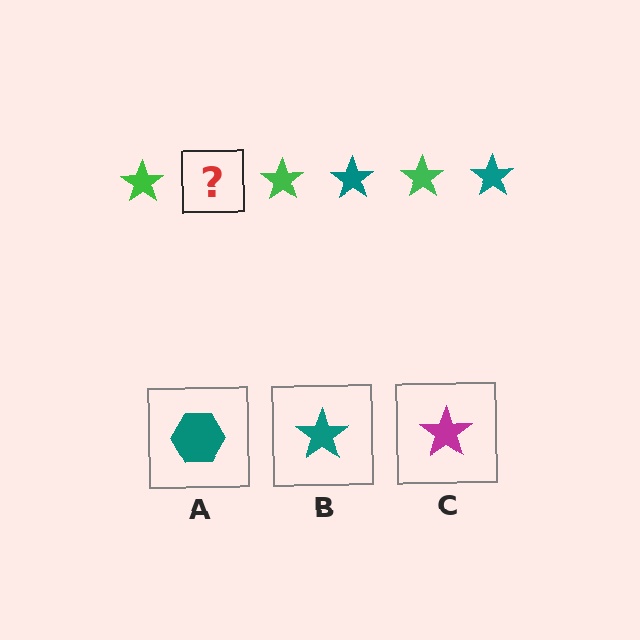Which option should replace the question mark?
Option B.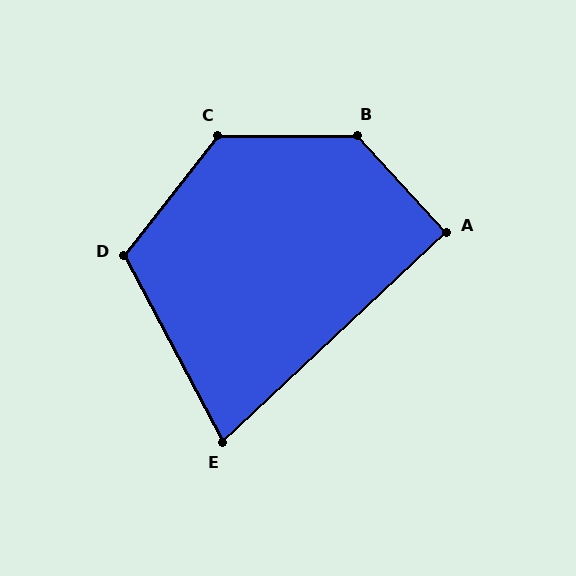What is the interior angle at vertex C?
Approximately 128 degrees (obtuse).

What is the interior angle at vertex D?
Approximately 114 degrees (obtuse).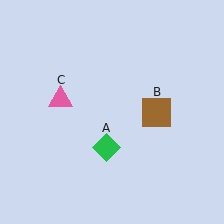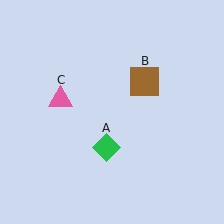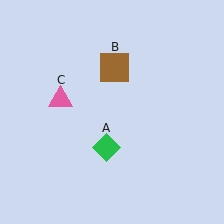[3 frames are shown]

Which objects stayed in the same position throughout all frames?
Green diamond (object A) and pink triangle (object C) remained stationary.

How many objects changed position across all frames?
1 object changed position: brown square (object B).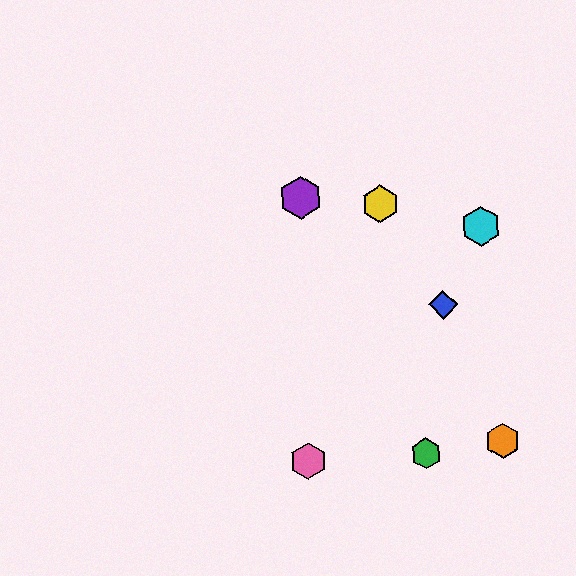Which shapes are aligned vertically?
The red diamond, the purple hexagon, the pink hexagon are aligned vertically.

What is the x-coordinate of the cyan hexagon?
The cyan hexagon is at x≈481.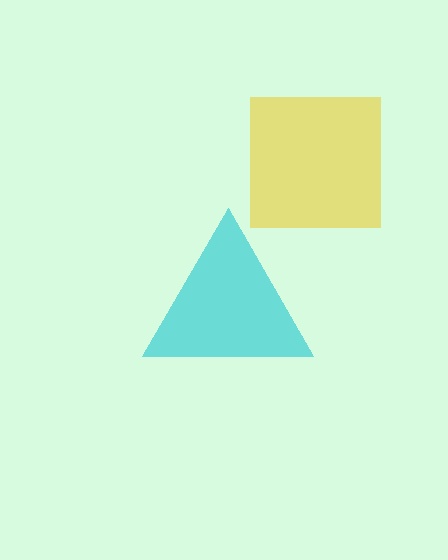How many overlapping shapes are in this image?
There are 2 overlapping shapes in the image.